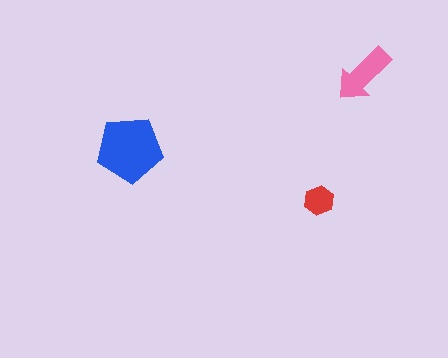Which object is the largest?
The blue pentagon.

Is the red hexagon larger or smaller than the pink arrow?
Smaller.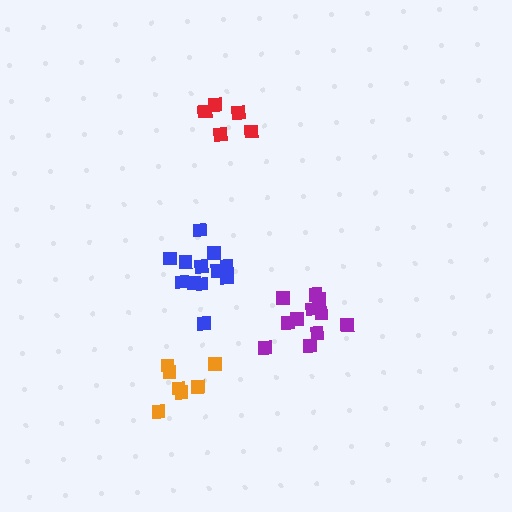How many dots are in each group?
Group 1: 11 dots, Group 2: 7 dots, Group 3: 6 dots, Group 4: 12 dots (36 total).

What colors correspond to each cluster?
The clusters are colored: purple, orange, red, blue.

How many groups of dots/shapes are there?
There are 4 groups.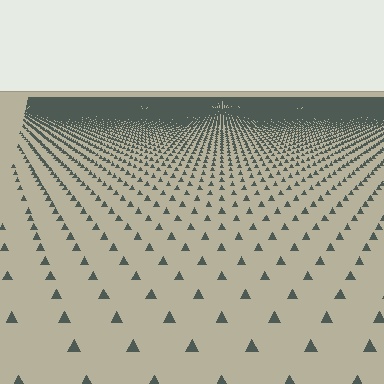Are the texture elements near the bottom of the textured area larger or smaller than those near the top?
Larger. Near the bottom, elements are closer to the viewer and appear at a bigger on-screen size.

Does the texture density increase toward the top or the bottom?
Density increases toward the top.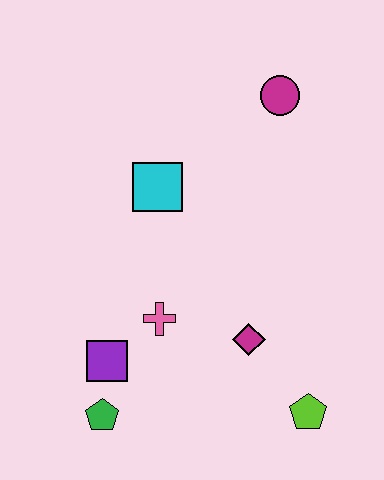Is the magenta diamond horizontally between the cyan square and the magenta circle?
Yes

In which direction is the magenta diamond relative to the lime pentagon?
The magenta diamond is above the lime pentagon.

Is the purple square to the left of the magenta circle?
Yes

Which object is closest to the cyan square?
The pink cross is closest to the cyan square.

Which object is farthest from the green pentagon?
The magenta circle is farthest from the green pentagon.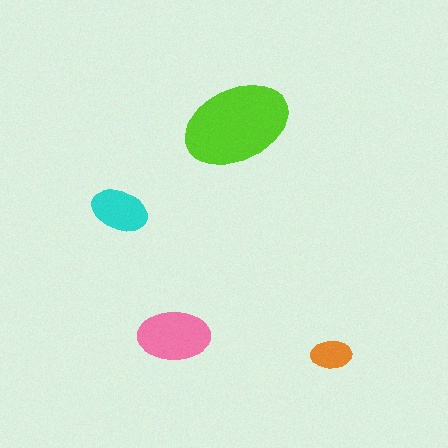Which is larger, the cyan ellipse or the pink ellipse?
The pink one.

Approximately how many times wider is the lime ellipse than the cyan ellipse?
About 2 times wider.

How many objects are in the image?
There are 4 objects in the image.